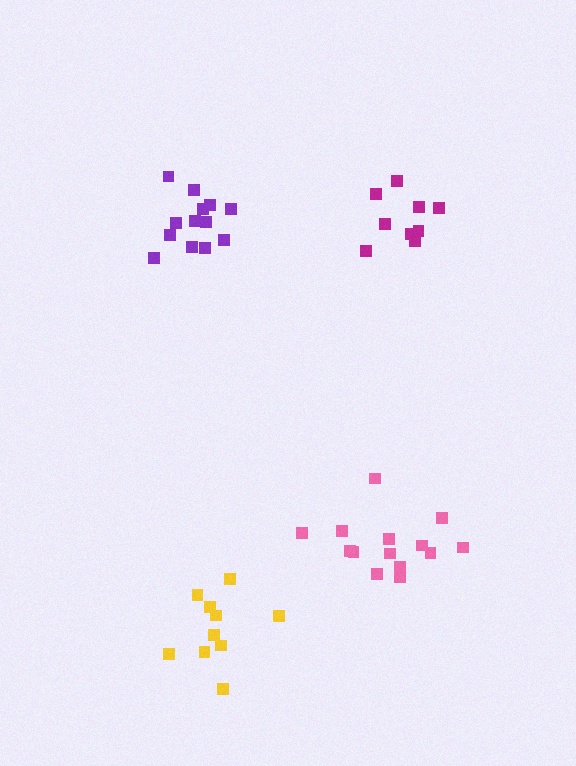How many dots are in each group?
Group 1: 14 dots, Group 2: 13 dots, Group 3: 10 dots, Group 4: 9 dots (46 total).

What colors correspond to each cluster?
The clusters are colored: pink, purple, yellow, magenta.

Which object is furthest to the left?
The yellow cluster is leftmost.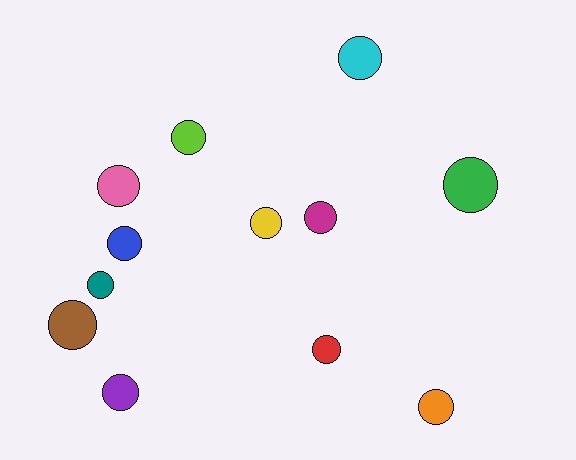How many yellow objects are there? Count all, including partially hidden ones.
There is 1 yellow object.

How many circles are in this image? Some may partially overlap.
There are 12 circles.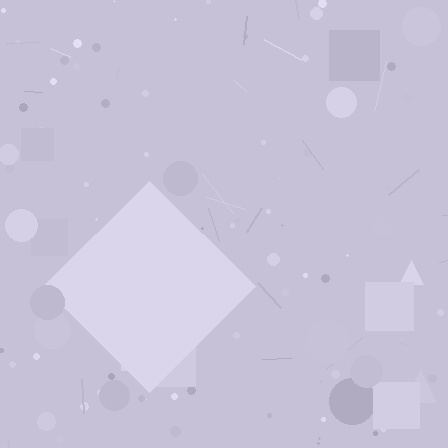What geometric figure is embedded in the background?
A diamond is embedded in the background.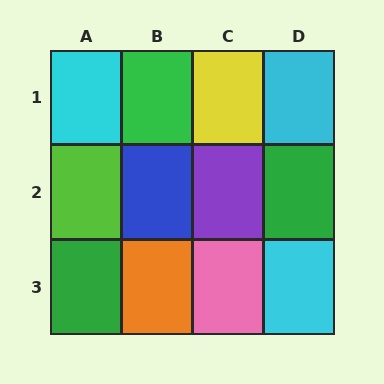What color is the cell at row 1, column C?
Yellow.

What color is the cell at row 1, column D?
Cyan.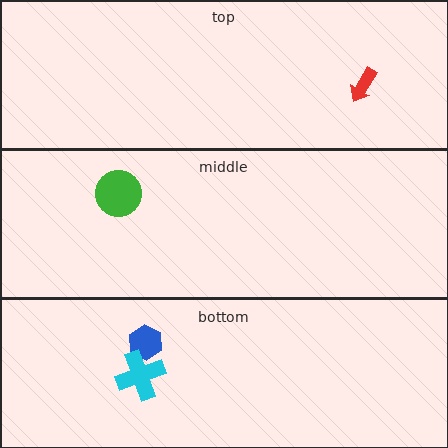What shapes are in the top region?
The red arrow.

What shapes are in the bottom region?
The blue hexagon, the cyan cross.